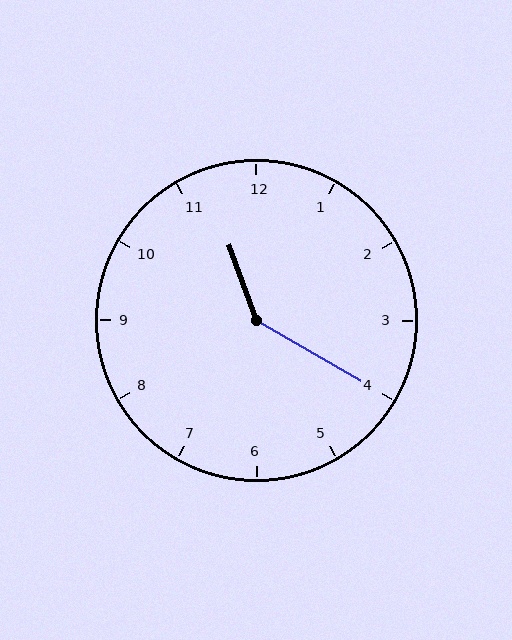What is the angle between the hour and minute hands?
Approximately 140 degrees.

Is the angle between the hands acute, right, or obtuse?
It is obtuse.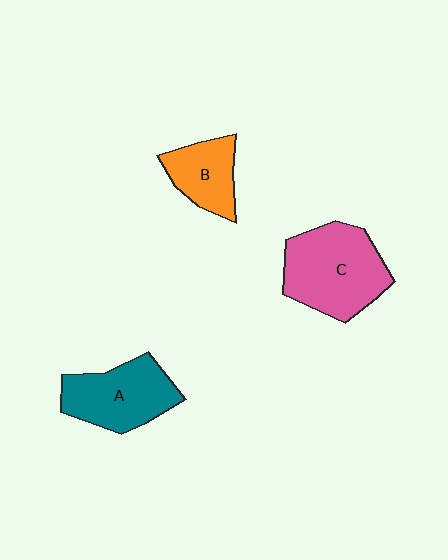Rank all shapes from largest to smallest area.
From largest to smallest: C (pink), A (teal), B (orange).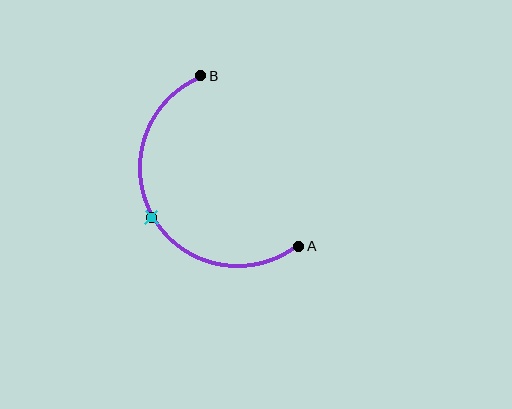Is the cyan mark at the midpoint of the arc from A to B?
Yes. The cyan mark lies on the arc at equal arc-length from both A and B — it is the arc midpoint.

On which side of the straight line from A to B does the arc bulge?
The arc bulges to the left of the straight line connecting A and B.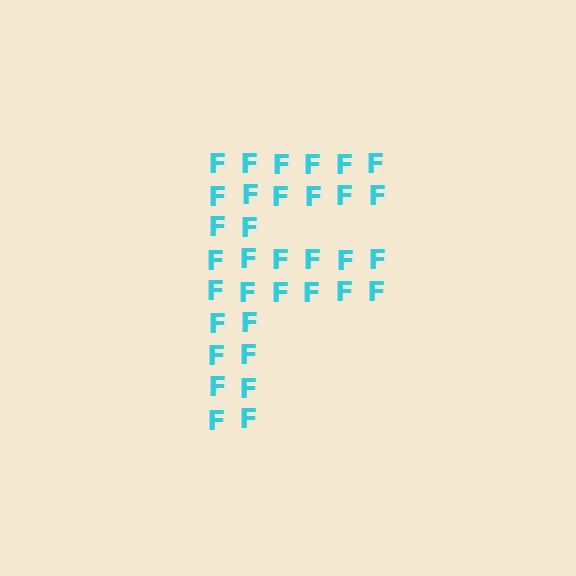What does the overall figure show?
The overall figure shows the letter F.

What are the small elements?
The small elements are letter F's.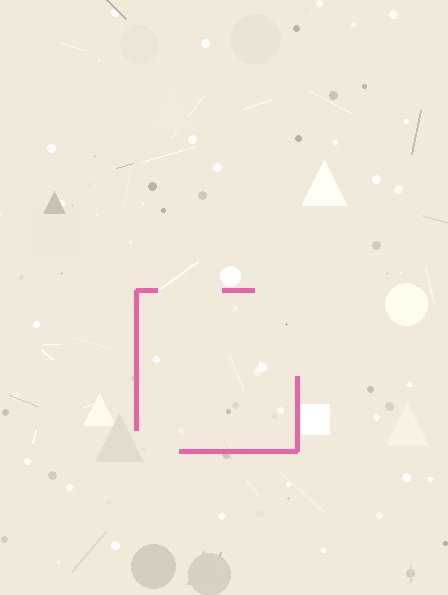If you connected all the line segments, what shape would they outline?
They would outline a square.